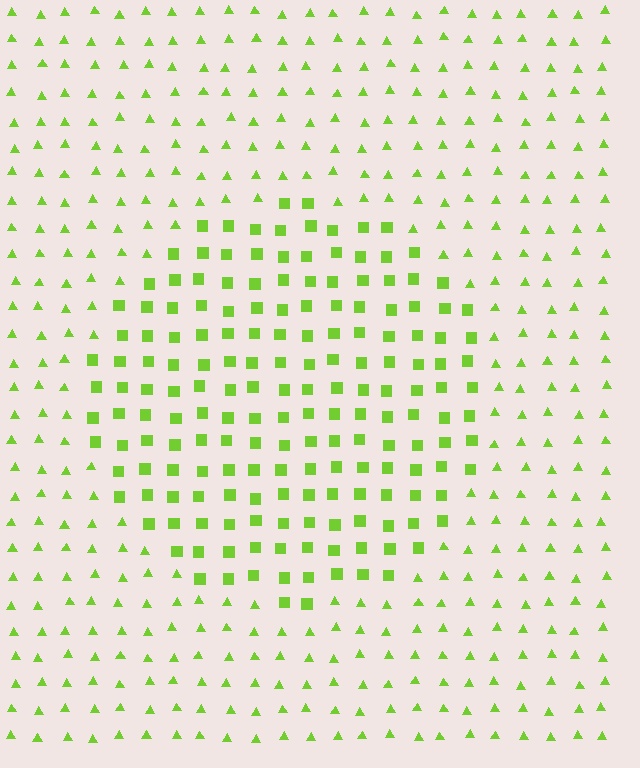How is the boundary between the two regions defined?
The boundary is defined by a change in element shape: squares inside vs. triangles outside. All elements share the same color and spacing.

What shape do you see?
I see a circle.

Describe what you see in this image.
The image is filled with small lime elements arranged in a uniform grid. A circle-shaped region contains squares, while the surrounding area contains triangles. The boundary is defined purely by the change in element shape.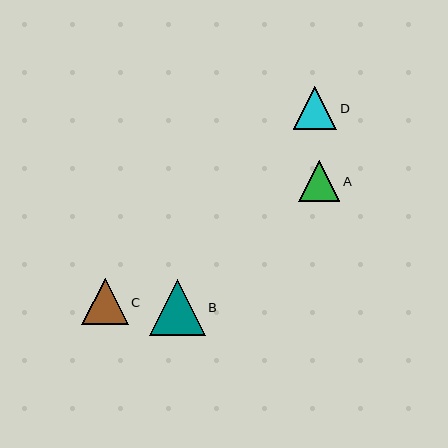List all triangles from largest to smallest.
From largest to smallest: B, C, D, A.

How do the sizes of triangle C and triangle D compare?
Triangle C and triangle D are approximately the same size.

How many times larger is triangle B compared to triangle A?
Triangle B is approximately 1.4 times the size of triangle A.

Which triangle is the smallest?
Triangle A is the smallest with a size of approximately 41 pixels.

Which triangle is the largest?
Triangle B is the largest with a size of approximately 56 pixels.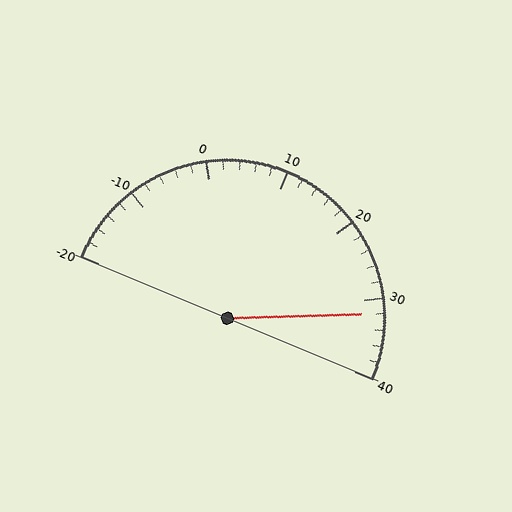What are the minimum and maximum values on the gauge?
The gauge ranges from -20 to 40.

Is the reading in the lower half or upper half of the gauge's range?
The reading is in the upper half of the range (-20 to 40).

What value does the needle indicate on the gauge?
The needle indicates approximately 32.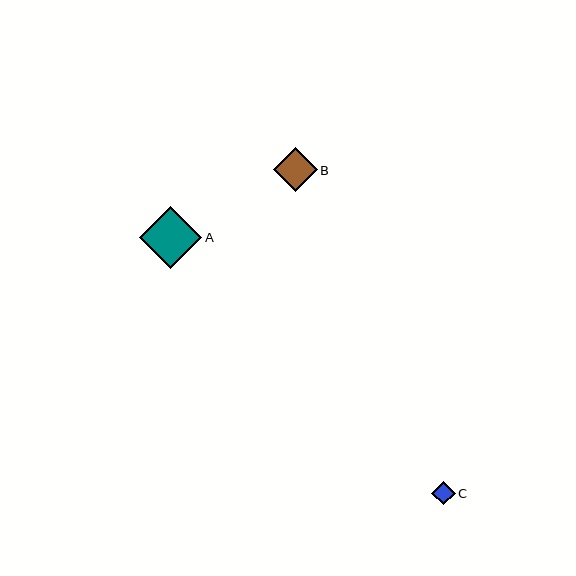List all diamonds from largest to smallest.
From largest to smallest: A, B, C.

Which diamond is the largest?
Diamond A is the largest with a size of approximately 62 pixels.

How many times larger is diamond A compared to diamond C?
Diamond A is approximately 2.7 times the size of diamond C.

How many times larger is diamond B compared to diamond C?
Diamond B is approximately 1.9 times the size of diamond C.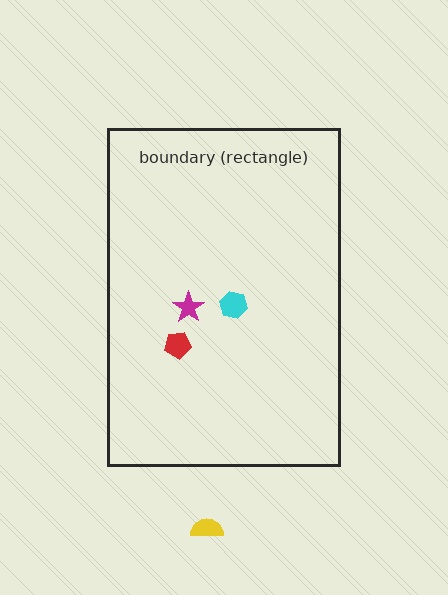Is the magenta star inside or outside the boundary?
Inside.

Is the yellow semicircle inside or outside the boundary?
Outside.